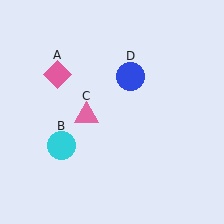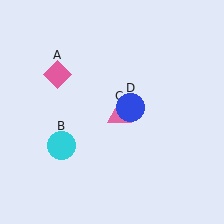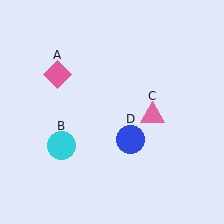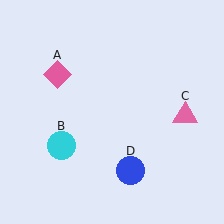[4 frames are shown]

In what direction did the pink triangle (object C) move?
The pink triangle (object C) moved right.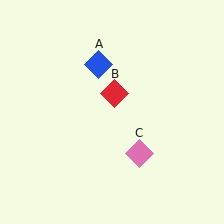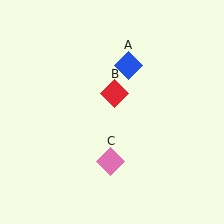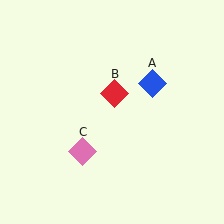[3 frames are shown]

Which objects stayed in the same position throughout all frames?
Red diamond (object B) remained stationary.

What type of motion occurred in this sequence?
The blue diamond (object A), pink diamond (object C) rotated clockwise around the center of the scene.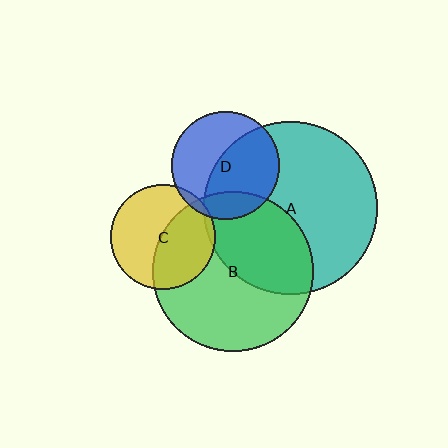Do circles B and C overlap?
Yes.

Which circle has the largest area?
Circle A (teal).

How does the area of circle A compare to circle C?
Approximately 2.7 times.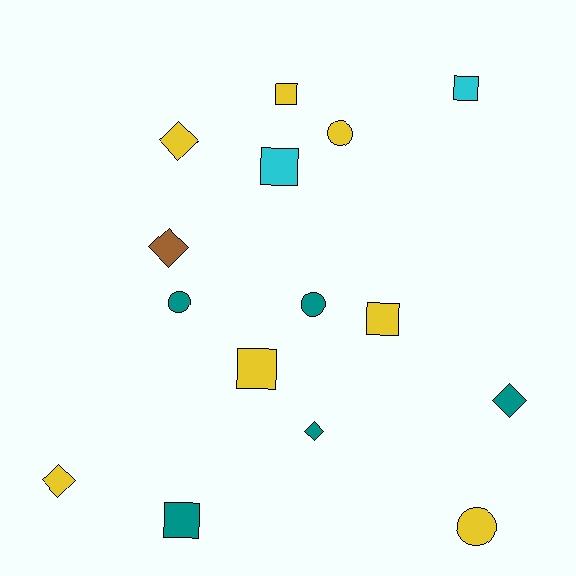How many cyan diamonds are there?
There are no cyan diamonds.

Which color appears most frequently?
Yellow, with 7 objects.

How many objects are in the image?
There are 15 objects.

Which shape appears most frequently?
Square, with 6 objects.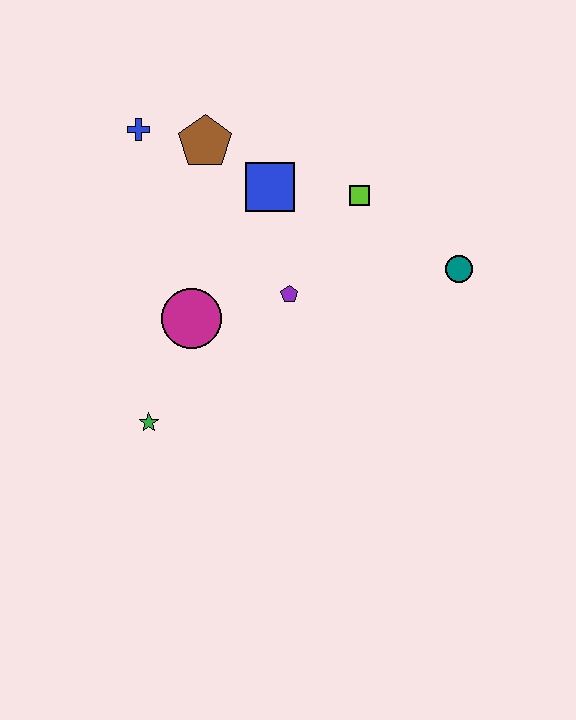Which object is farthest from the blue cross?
The teal circle is farthest from the blue cross.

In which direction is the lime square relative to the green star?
The lime square is above the green star.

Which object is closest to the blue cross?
The brown pentagon is closest to the blue cross.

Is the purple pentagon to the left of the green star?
No